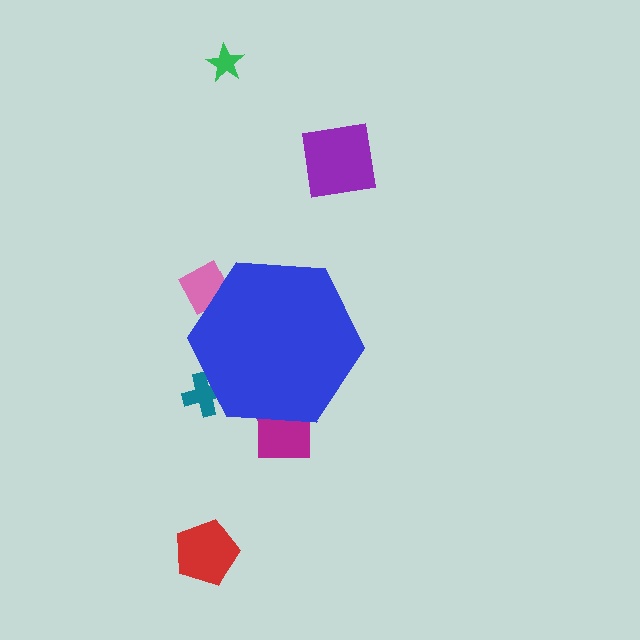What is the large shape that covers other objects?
A blue hexagon.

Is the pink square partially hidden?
Yes, the pink square is partially hidden behind the blue hexagon.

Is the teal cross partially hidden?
Yes, the teal cross is partially hidden behind the blue hexagon.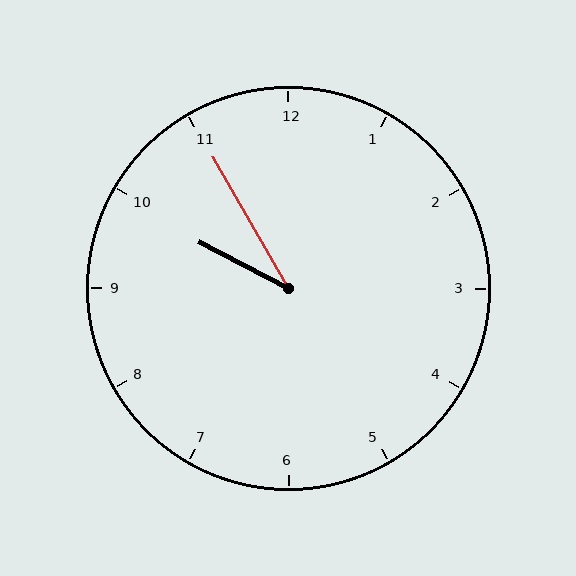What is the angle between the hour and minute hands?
Approximately 32 degrees.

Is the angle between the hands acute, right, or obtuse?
It is acute.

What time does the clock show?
9:55.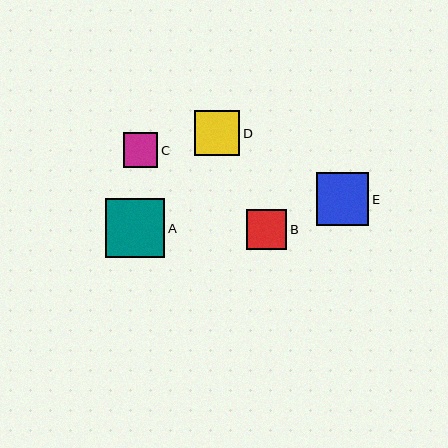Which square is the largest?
Square A is the largest with a size of approximately 59 pixels.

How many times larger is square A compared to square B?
Square A is approximately 1.5 times the size of square B.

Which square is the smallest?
Square C is the smallest with a size of approximately 34 pixels.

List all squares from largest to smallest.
From largest to smallest: A, E, D, B, C.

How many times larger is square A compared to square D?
Square A is approximately 1.3 times the size of square D.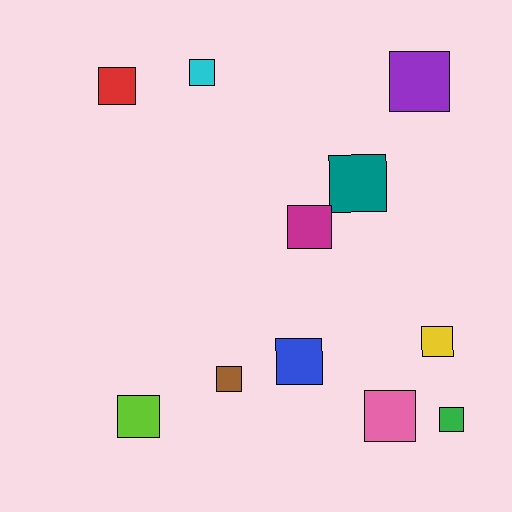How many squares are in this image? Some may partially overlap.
There are 11 squares.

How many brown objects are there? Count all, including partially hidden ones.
There is 1 brown object.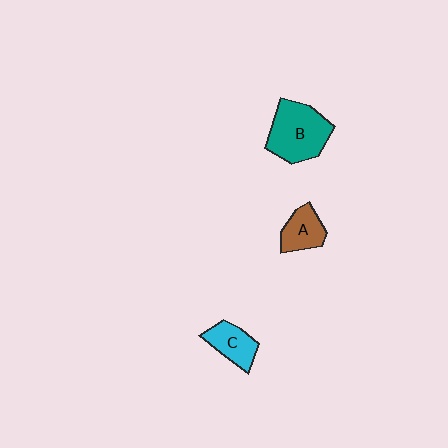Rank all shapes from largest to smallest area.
From largest to smallest: B (teal), C (cyan), A (brown).